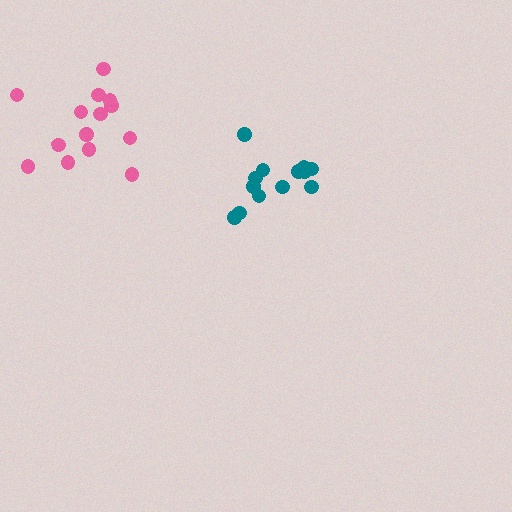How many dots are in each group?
Group 1: 14 dots, Group 2: 13 dots (27 total).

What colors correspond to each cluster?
The clusters are colored: pink, teal.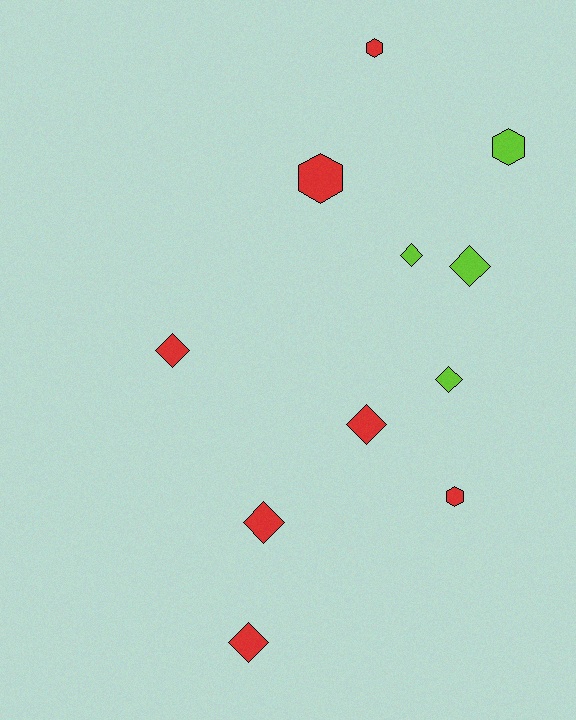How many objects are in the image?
There are 11 objects.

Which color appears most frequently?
Red, with 7 objects.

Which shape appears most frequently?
Diamond, with 7 objects.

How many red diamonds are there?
There are 4 red diamonds.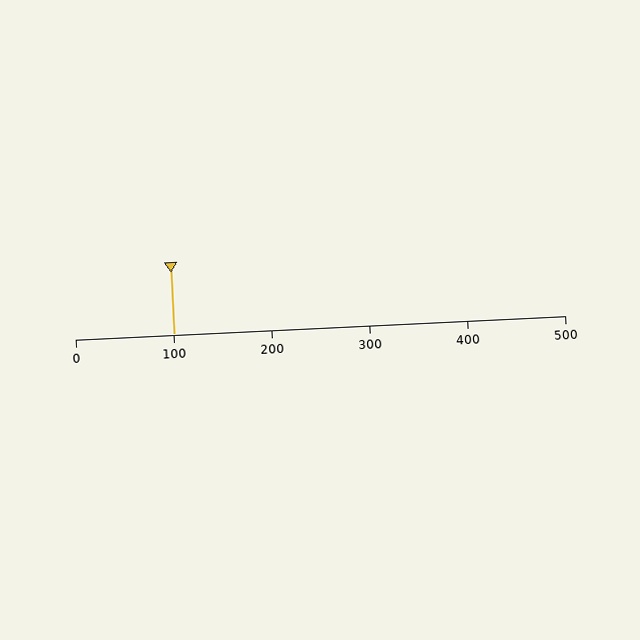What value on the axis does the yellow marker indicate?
The marker indicates approximately 100.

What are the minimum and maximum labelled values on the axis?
The axis runs from 0 to 500.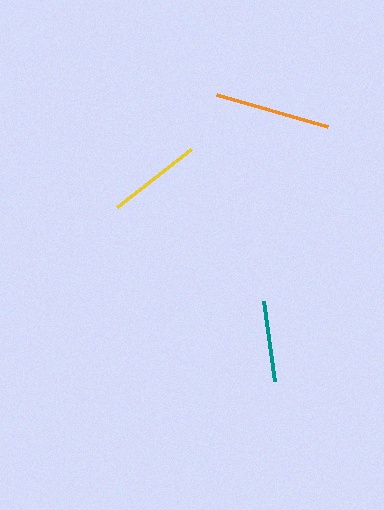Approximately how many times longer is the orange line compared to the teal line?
The orange line is approximately 1.4 times the length of the teal line.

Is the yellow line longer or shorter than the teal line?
The yellow line is longer than the teal line.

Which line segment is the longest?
The orange line is the longest at approximately 116 pixels.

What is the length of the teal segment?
The teal segment is approximately 81 pixels long.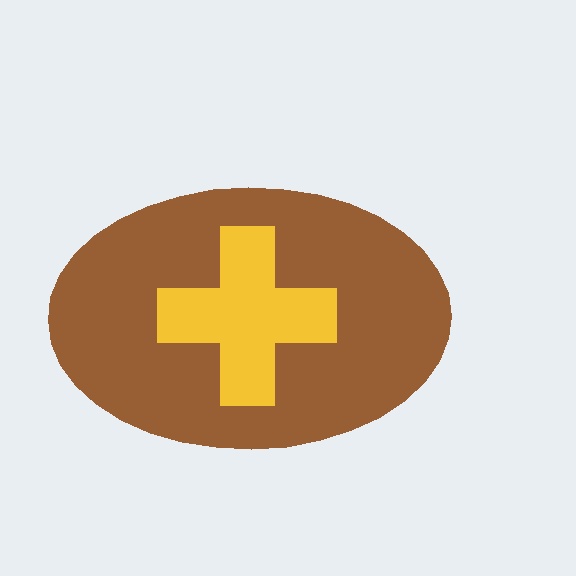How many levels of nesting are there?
2.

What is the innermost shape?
The yellow cross.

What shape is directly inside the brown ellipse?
The yellow cross.